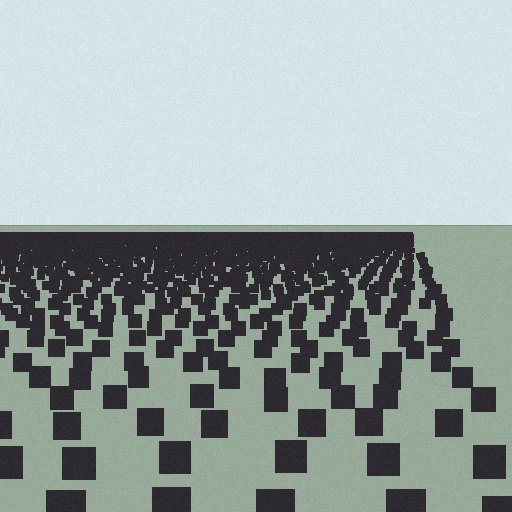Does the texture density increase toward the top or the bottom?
Density increases toward the top.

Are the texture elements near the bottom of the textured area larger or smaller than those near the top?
Larger. Near the bottom, elements are closer to the viewer and appear at a bigger on-screen size.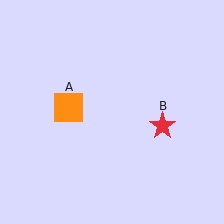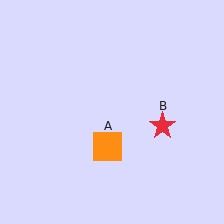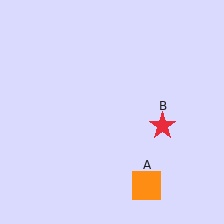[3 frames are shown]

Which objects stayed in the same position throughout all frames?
Red star (object B) remained stationary.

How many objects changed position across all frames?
1 object changed position: orange square (object A).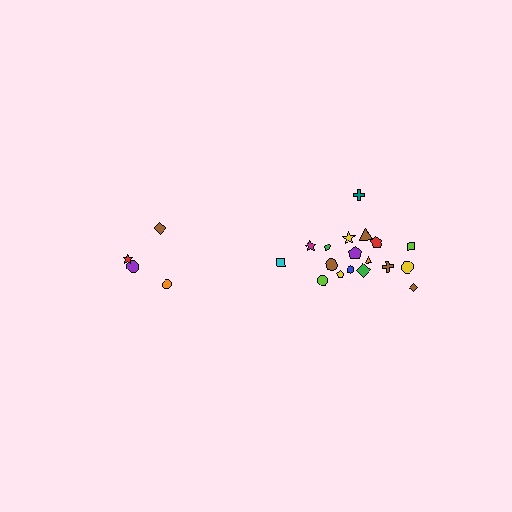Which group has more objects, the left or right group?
The right group.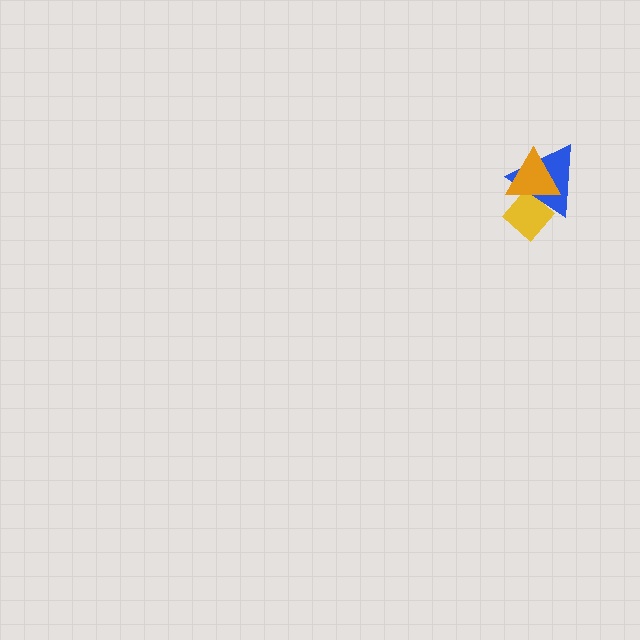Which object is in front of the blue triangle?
The orange triangle is in front of the blue triangle.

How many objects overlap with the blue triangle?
2 objects overlap with the blue triangle.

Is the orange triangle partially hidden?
No, no other shape covers it.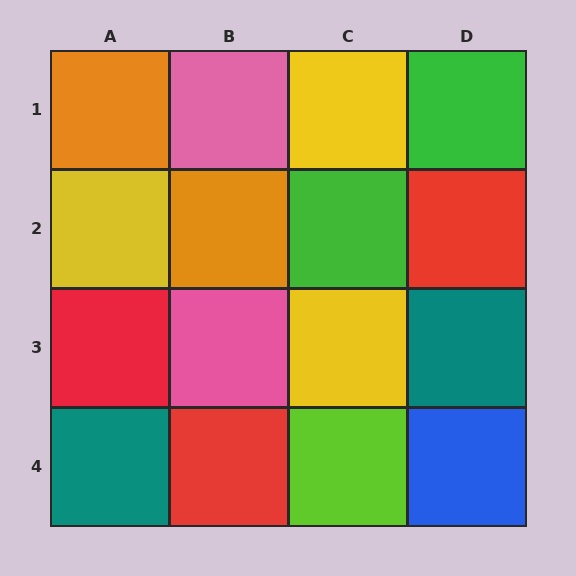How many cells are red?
3 cells are red.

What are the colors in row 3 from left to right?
Red, pink, yellow, teal.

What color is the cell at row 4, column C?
Lime.